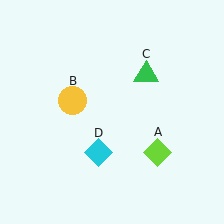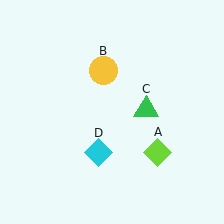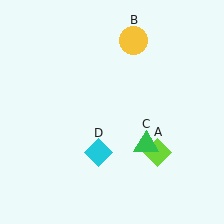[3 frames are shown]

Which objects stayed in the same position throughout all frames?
Lime diamond (object A) and cyan diamond (object D) remained stationary.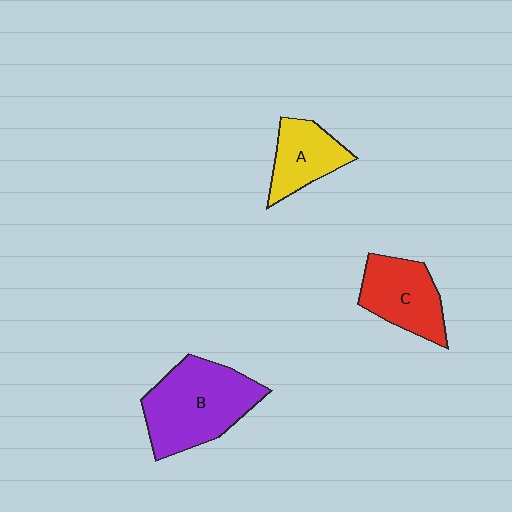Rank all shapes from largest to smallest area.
From largest to smallest: B (purple), C (red), A (yellow).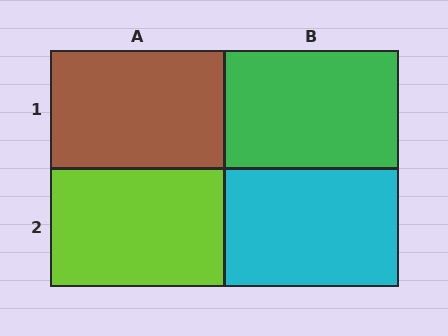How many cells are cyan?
1 cell is cyan.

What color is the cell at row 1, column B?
Green.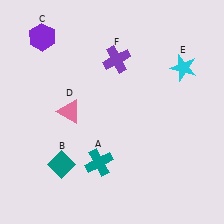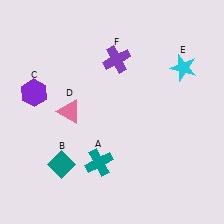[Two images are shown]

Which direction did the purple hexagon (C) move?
The purple hexagon (C) moved down.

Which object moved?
The purple hexagon (C) moved down.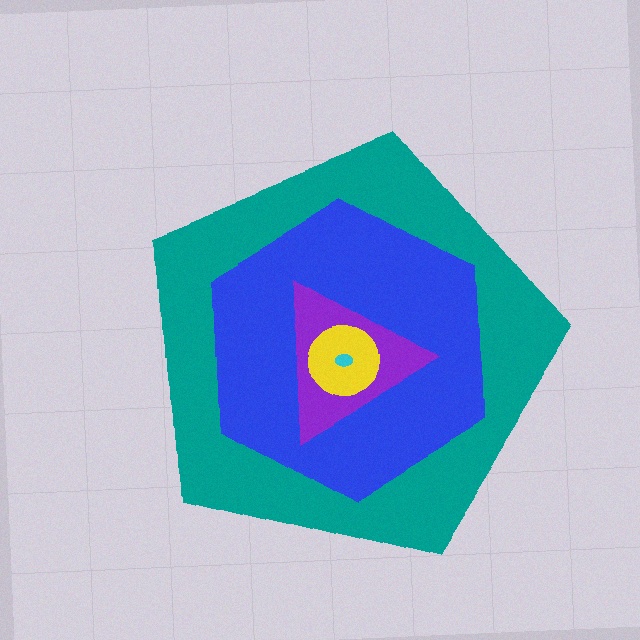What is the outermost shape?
The teal pentagon.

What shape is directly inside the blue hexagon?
The purple triangle.